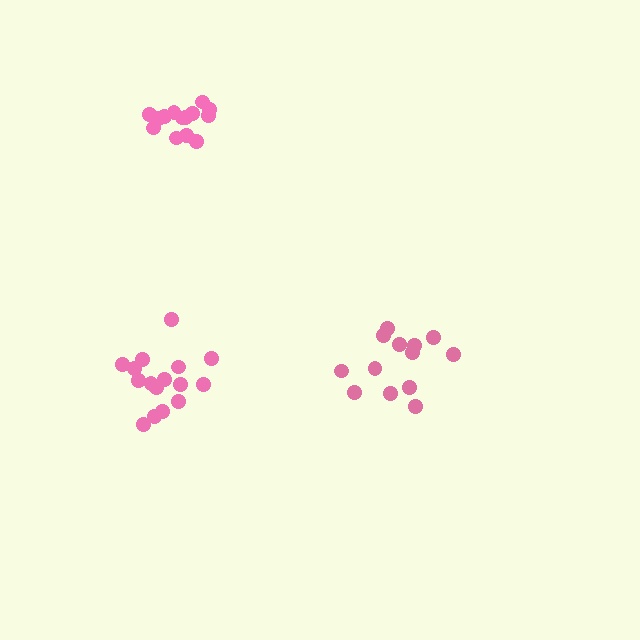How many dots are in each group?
Group 1: 13 dots, Group 2: 14 dots, Group 3: 16 dots (43 total).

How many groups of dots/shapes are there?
There are 3 groups.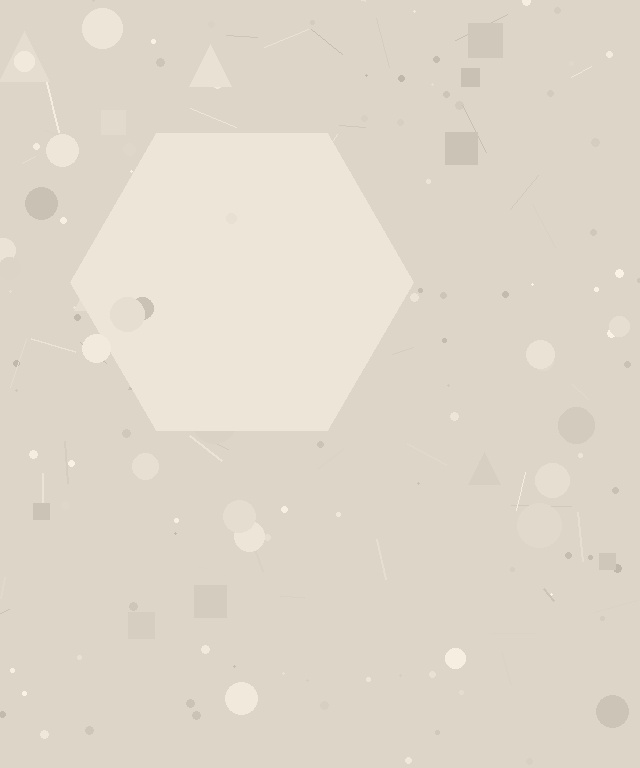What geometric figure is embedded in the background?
A hexagon is embedded in the background.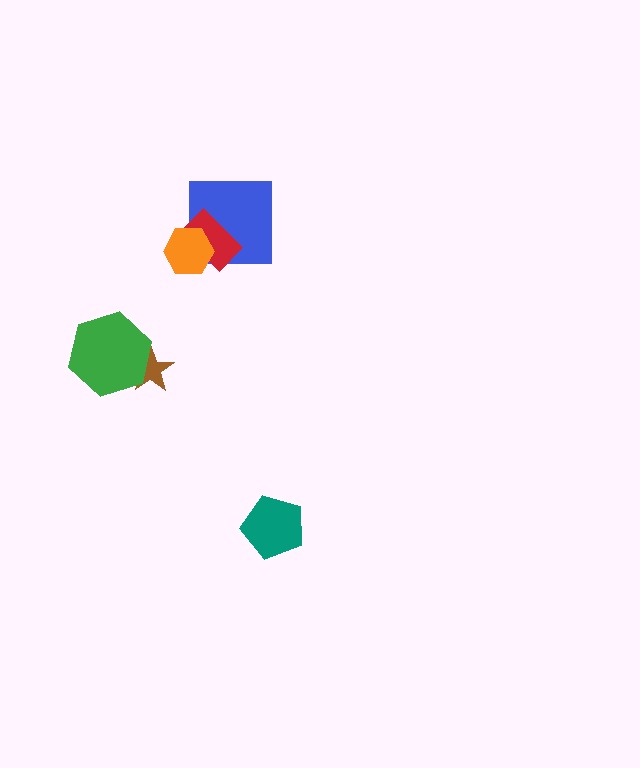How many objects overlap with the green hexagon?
1 object overlaps with the green hexagon.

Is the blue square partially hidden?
Yes, it is partially covered by another shape.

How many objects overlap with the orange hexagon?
2 objects overlap with the orange hexagon.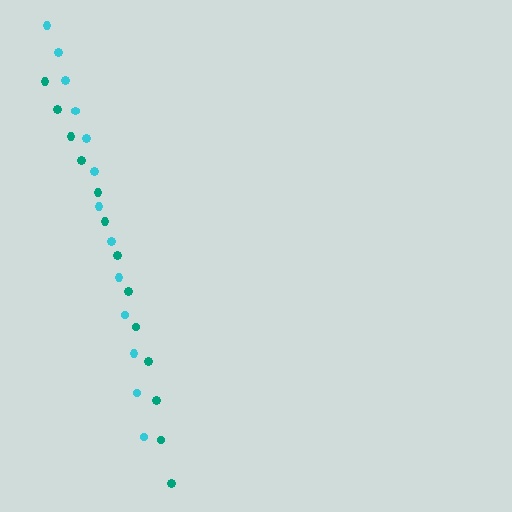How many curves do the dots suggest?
There are 2 distinct paths.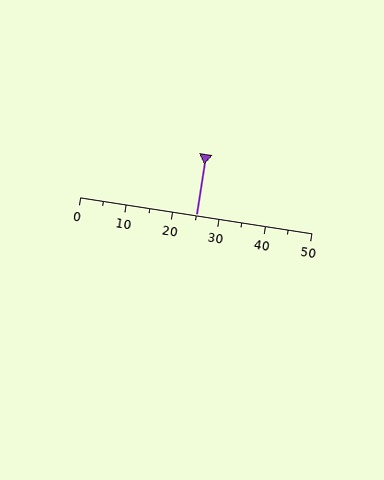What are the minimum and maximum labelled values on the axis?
The axis runs from 0 to 50.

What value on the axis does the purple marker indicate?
The marker indicates approximately 25.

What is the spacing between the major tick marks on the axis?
The major ticks are spaced 10 apart.